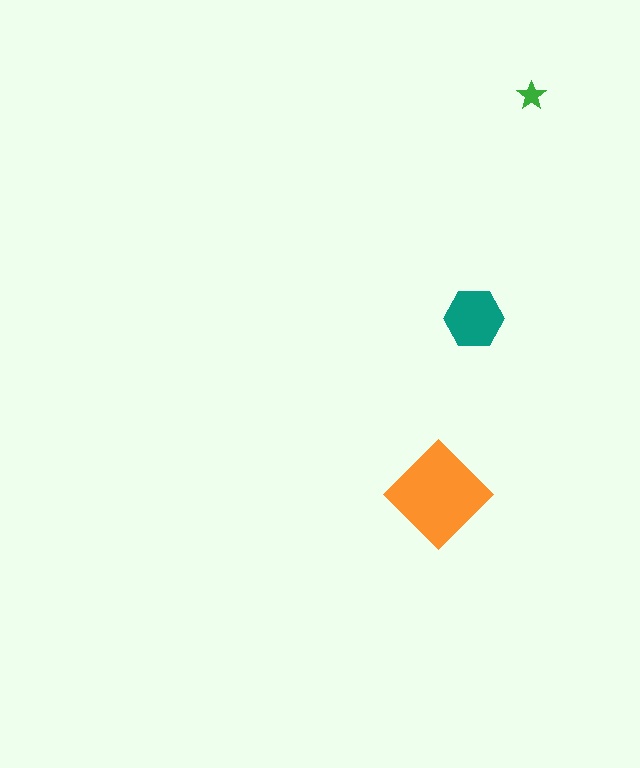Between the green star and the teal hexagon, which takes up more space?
The teal hexagon.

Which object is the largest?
The orange diamond.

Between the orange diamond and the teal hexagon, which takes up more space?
The orange diamond.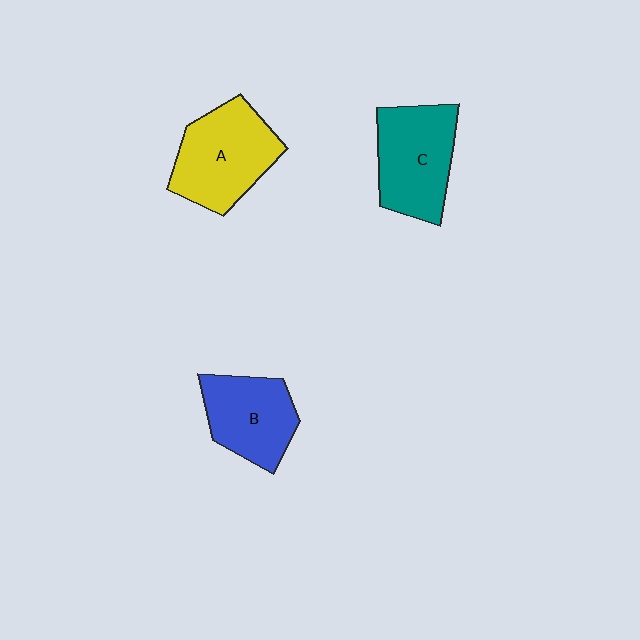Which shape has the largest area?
Shape A (yellow).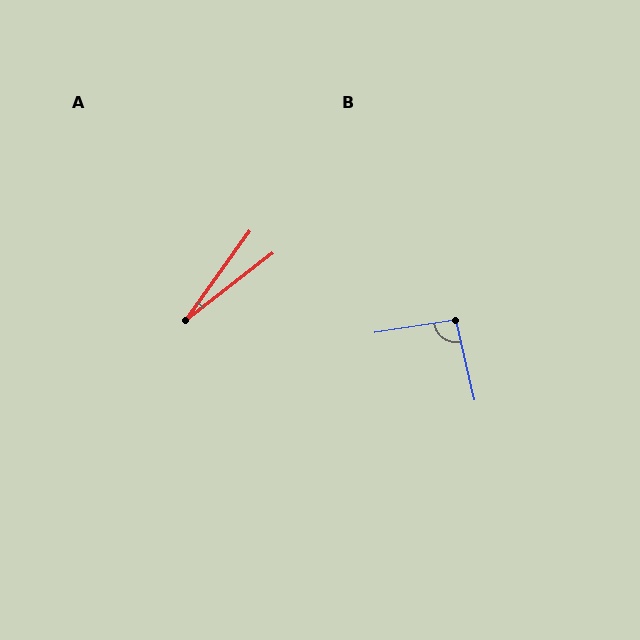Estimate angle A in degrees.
Approximately 17 degrees.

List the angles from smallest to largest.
A (17°), B (94°).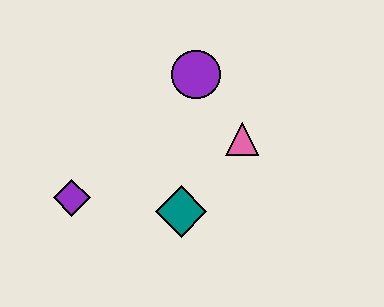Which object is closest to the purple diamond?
The teal diamond is closest to the purple diamond.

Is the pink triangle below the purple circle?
Yes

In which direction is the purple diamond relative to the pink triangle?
The purple diamond is to the left of the pink triangle.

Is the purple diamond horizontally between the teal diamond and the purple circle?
No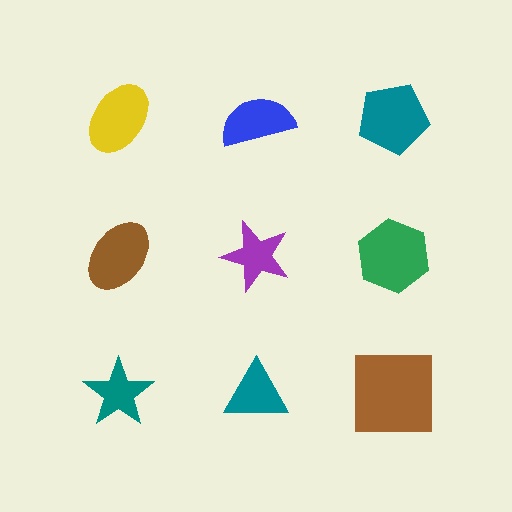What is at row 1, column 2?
A blue semicircle.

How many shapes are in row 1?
3 shapes.